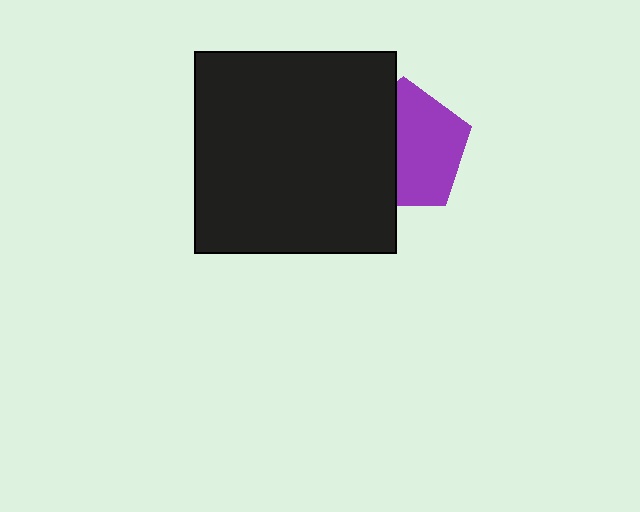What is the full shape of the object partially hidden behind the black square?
The partially hidden object is a purple pentagon.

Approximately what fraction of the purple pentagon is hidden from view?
Roughly 43% of the purple pentagon is hidden behind the black square.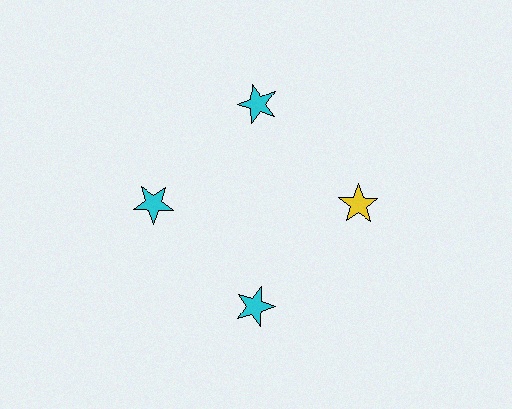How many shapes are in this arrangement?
There are 4 shapes arranged in a ring pattern.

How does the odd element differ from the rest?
It has a different color: yellow instead of cyan.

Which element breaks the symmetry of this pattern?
The yellow star at roughly the 3 o'clock position breaks the symmetry. All other shapes are cyan stars.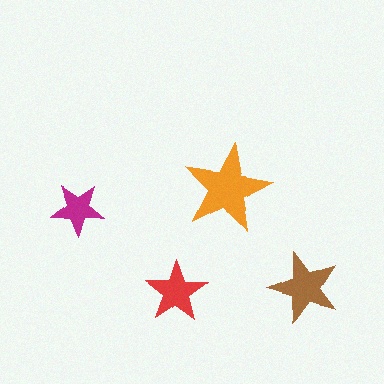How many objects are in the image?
There are 4 objects in the image.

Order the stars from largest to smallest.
the orange one, the brown one, the red one, the magenta one.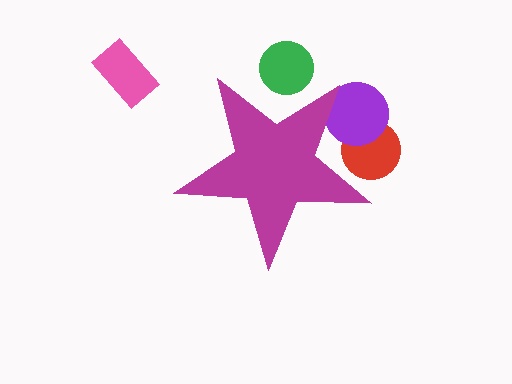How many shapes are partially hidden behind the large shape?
3 shapes are partially hidden.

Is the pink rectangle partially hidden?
No, the pink rectangle is fully visible.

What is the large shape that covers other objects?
A magenta star.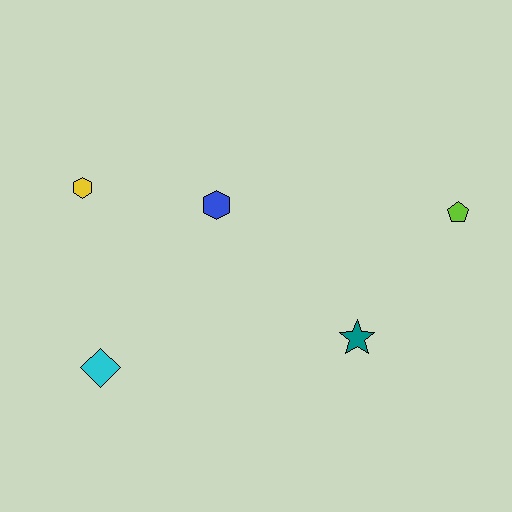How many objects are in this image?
There are 5 objects.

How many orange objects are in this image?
There are no orange objects.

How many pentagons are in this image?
There is 1 pentagon.